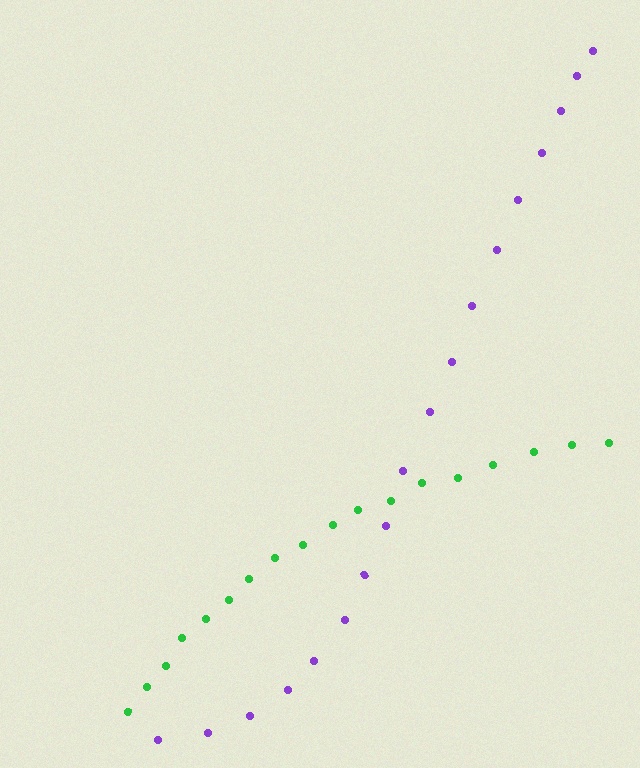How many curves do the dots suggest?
There are 2 distinct paths.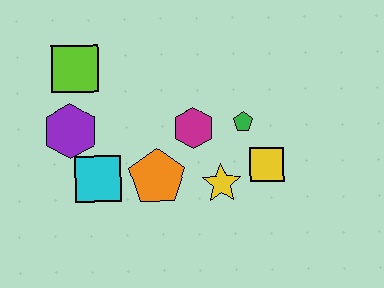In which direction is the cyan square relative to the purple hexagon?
The cyan square is below the purple hexagon.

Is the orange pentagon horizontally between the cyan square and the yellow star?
Yes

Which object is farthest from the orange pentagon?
The lime square is farthest from the orange pentagon.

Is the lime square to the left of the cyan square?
Yes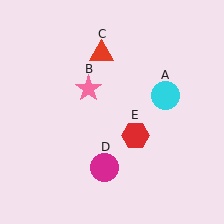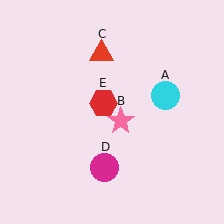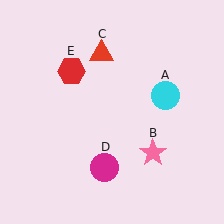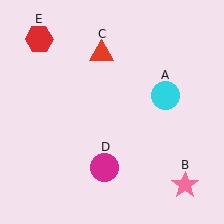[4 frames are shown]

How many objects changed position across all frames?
2 objects changed position: pink star (object B), red hexagon (object E).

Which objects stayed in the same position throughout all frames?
Cyan circle (object A) and red triangle (object C) and magenta circle (object D) remained stationary.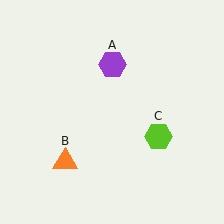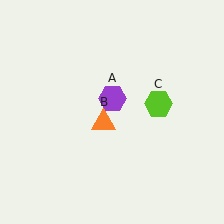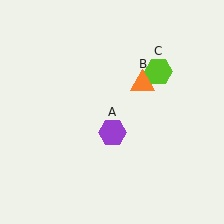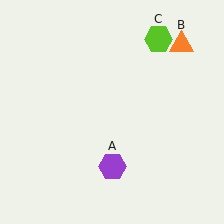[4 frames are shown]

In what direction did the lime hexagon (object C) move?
The lime hexagon (object C) moved up.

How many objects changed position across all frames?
3 objects changed position: purple hexagon (object A), orange triangle (object B), lime hexagon (object C).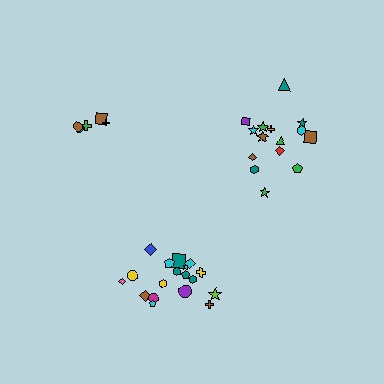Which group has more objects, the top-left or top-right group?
The top-right group.